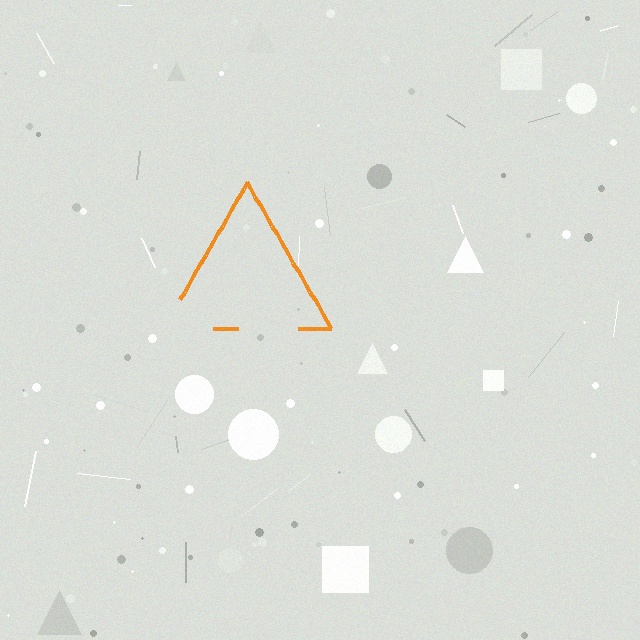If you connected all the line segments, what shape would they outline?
They would outline a triangle.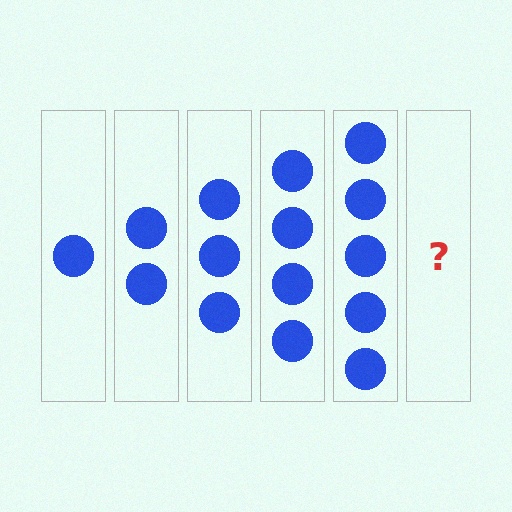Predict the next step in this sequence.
The next step is 6 circles.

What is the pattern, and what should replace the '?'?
The pattern is that each step adds one more circle. The '?' should be 6 circles.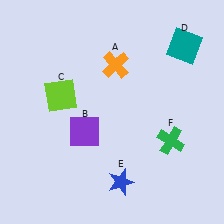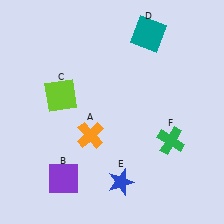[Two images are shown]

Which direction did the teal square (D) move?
The teal square (D) moved left.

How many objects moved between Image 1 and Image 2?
3 objects moved between the two images.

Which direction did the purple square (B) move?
The purple square (B) moved down.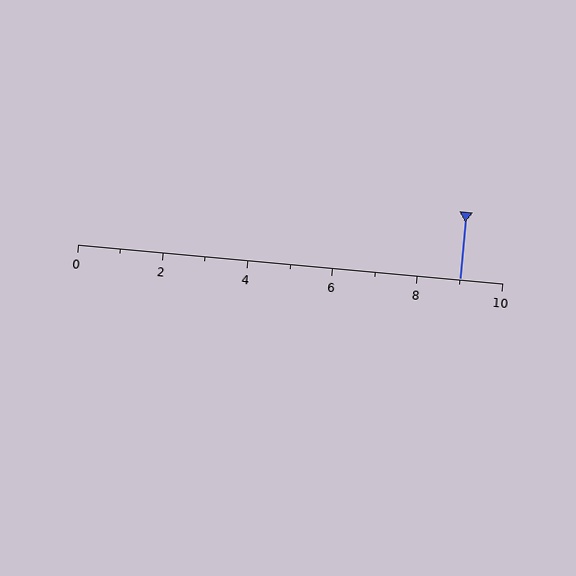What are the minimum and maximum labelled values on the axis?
The axis runs from 0 to 10.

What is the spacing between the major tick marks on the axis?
The major ticks are spaced 2 apart.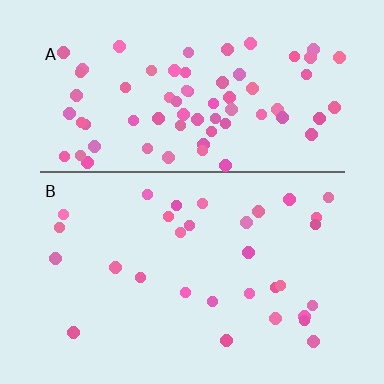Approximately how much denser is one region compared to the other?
Approximately 2.3× — region A over region B.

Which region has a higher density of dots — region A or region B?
A (the top).